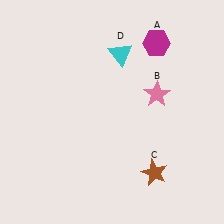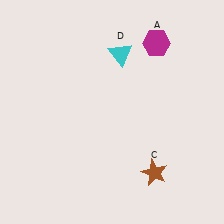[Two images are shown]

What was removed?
The pink star (B) was removed in Image 2.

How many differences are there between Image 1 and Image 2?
There is 1 difference between the two images.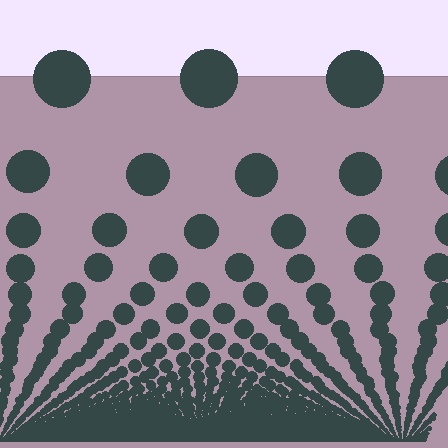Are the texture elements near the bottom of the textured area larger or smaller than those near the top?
Smaller. The gradient is inverted — elements near the bottom are smaller and denser.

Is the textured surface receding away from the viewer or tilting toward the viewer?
The surface appears to tilt toward the viewer. Texture elements get larger and sparser toward the top.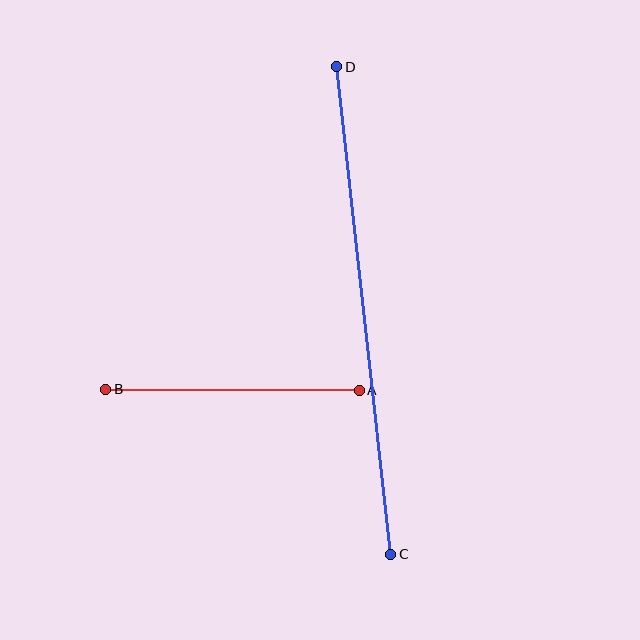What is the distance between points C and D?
The distance is approximately 490 pixels.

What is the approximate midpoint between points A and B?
The midpoint is at approximately (232, 390) pixels.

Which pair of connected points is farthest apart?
Points C and D are farthest apart.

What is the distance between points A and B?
The distance is approximately 253 pixels.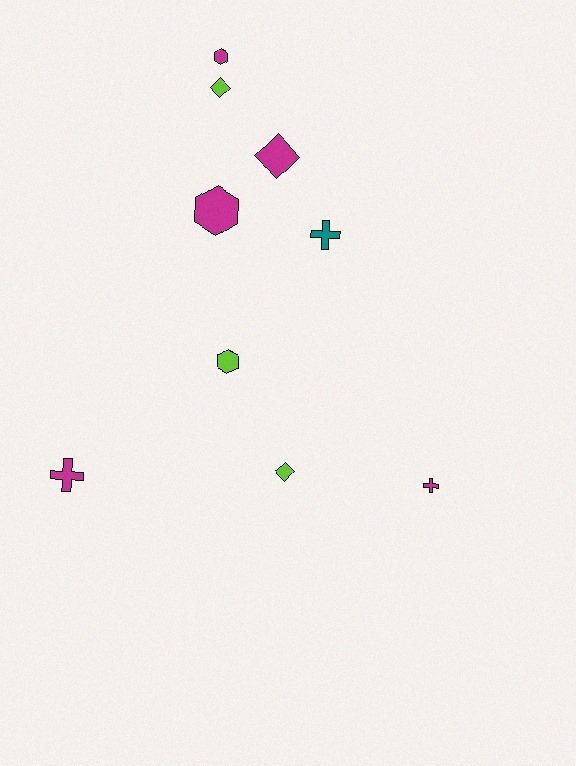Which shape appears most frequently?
Diamond, with 3 objects.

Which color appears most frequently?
Magenta, with 5 objects.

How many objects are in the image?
There are 9 objects.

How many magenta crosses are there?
There are 2 magenta crosses.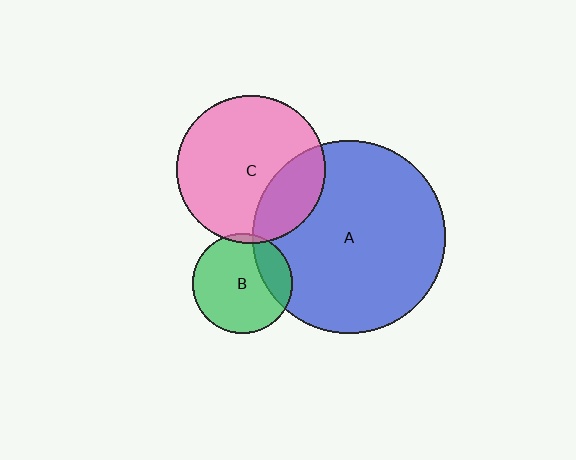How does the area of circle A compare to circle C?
Approximately 1.7 times.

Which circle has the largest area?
Circle A (blue).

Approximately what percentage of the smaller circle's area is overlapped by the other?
Approximately 20%.